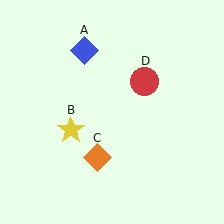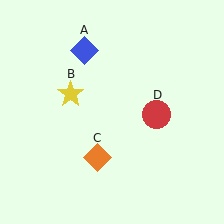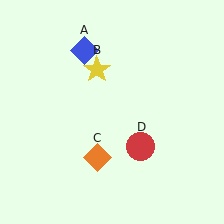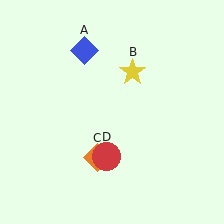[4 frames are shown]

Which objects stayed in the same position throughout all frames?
Blue diamond (object A) and orange diamond (object C) remained stationary.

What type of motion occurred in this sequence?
The yellow star (object B), red circle (object D) rotated clockwise around the center of the scene.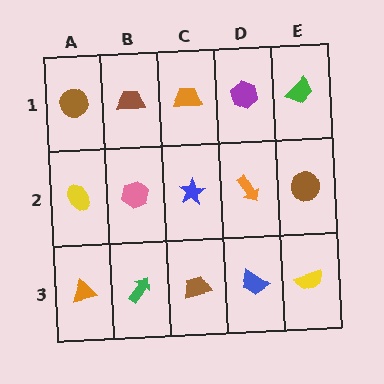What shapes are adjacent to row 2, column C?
An orange trapezoid (row 1, column C), a brown trapezoid (row 3, column C), a pink hexagon (row 2, column B), an orange arrow (row 2, column D).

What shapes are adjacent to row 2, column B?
A brown trapezoid (row 1, column B), a green arrow (row 3, column B), a yellow ellipse (row 2, column A), a blue star (row 2, column C).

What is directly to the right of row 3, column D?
A yellow semicircle.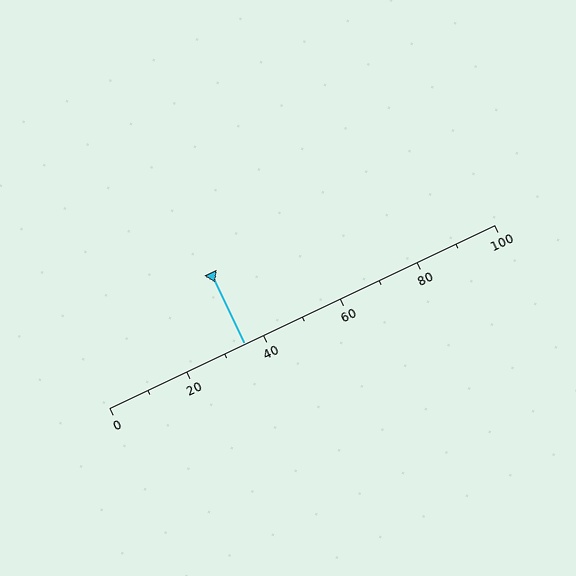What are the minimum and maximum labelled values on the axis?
The axis runs from 0 to 100.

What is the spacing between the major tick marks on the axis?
The major ticks are spaced 20 apart.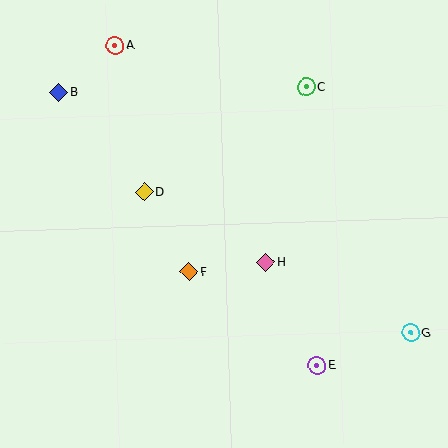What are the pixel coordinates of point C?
Point C is at (306, 87).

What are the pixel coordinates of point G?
Point G is at (411, 333).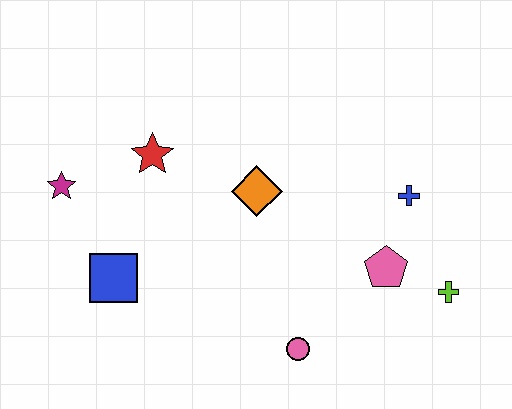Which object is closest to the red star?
The magenta star is closest to the red star.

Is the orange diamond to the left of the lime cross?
Yes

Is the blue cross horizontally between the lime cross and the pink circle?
Yes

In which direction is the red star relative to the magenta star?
The red star is to the right of the magenta star.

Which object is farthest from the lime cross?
The magenta star is farthest from the lime cross.